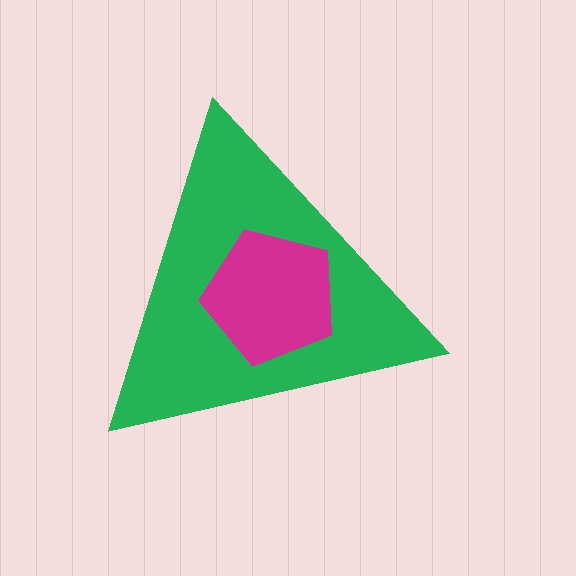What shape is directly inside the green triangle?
The magenta pentagon.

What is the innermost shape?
The magenta pentagon.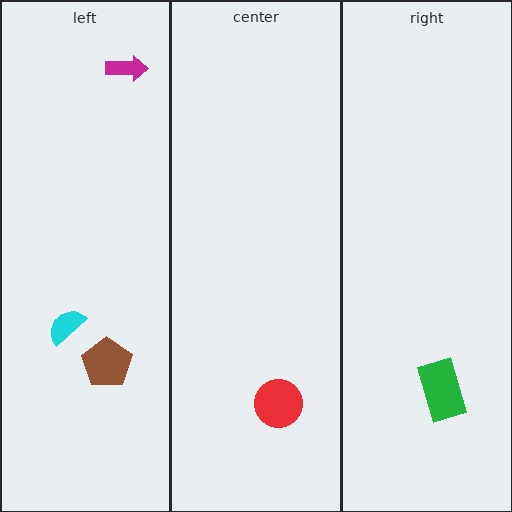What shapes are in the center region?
The red circle.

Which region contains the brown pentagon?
The left region.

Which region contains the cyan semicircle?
The left region.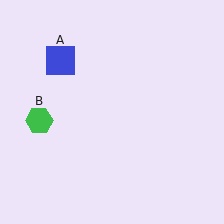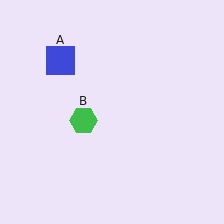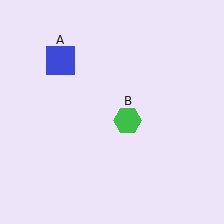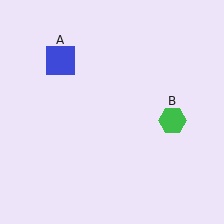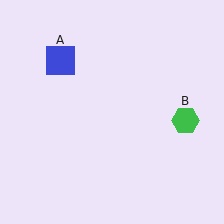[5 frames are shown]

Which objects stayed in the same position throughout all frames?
Blue square (object A) remained stationary.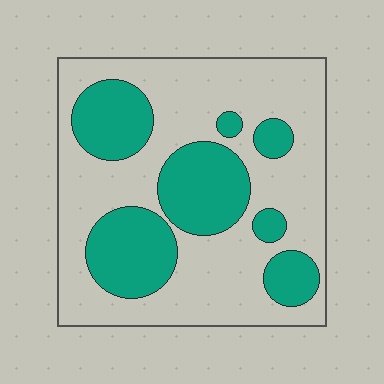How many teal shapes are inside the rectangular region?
7.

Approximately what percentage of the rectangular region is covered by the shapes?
Approximately 35%.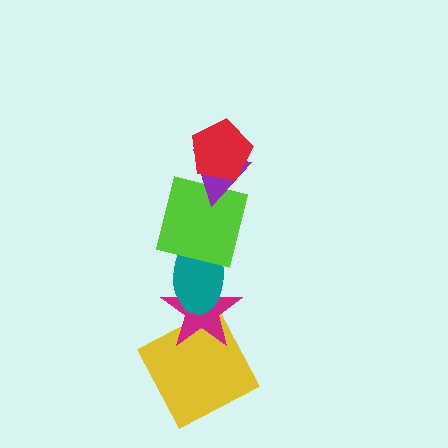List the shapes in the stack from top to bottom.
From top to bottom: the red pentagon, the purple triangle, the lime square, the teal ellipse, the magenta star, the yellow square.